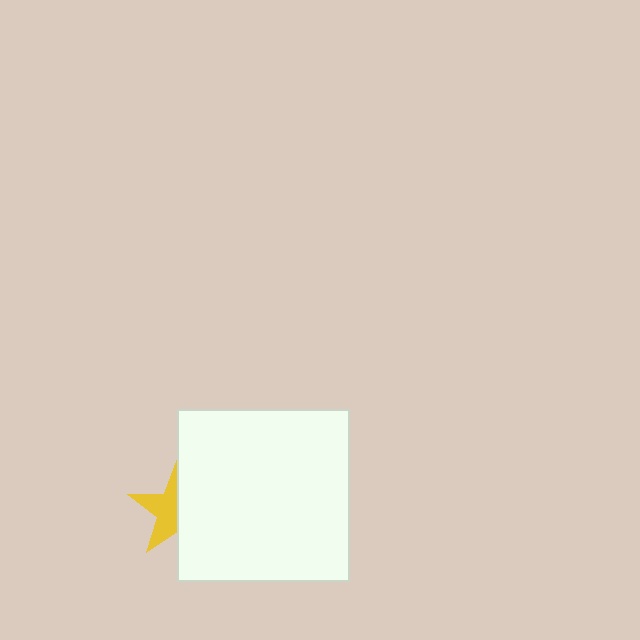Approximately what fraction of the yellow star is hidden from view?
Roughly 49% of the yellow star is hidden behind the white square.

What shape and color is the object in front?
The object in front is a white square.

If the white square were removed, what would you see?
You would see the complete yellow star.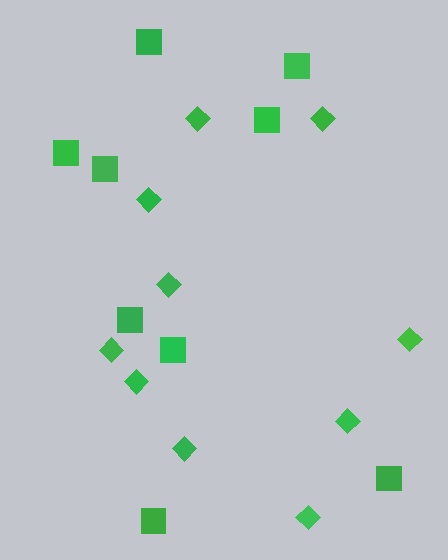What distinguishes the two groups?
There are 2 groups: one group of squares (9) and one group of diamonds (10).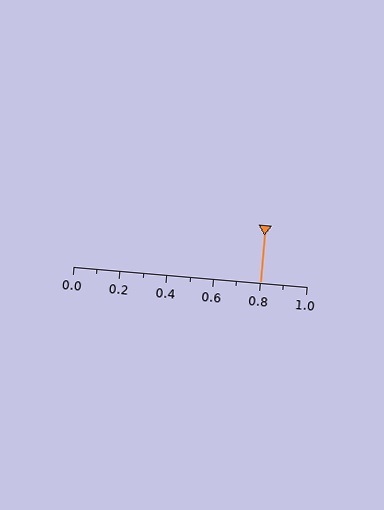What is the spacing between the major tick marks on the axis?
The major ticks are spaced 0.2 apart.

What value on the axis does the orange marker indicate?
The marker indicates approximately 0.8.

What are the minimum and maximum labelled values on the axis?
The axis runs from 0.0 to 1.0.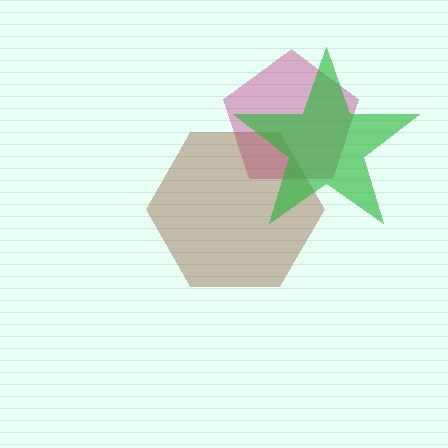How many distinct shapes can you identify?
There are 3 distinct shapes: a magenta pentagon, a brown hexagon, a green star.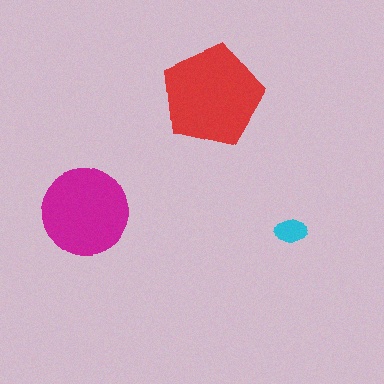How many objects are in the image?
There are 3 objects in the image.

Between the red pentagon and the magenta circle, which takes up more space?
The red pentagon.